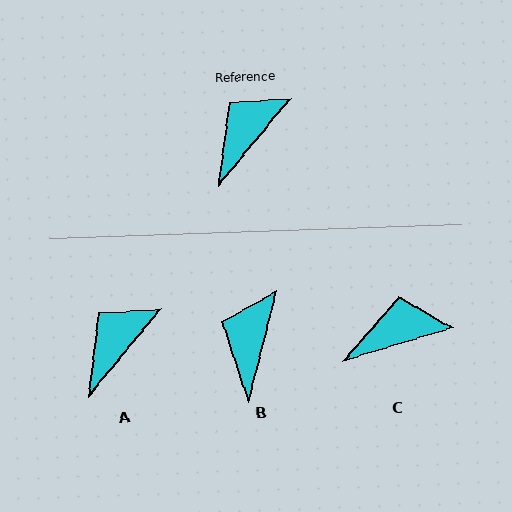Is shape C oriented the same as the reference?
No, it is off by about 33 degrees.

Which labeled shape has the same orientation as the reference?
A.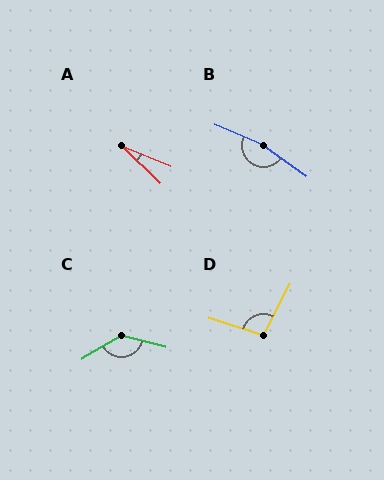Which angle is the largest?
B, at approximately 167 degrees.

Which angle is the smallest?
A, at approximately 22 degrees.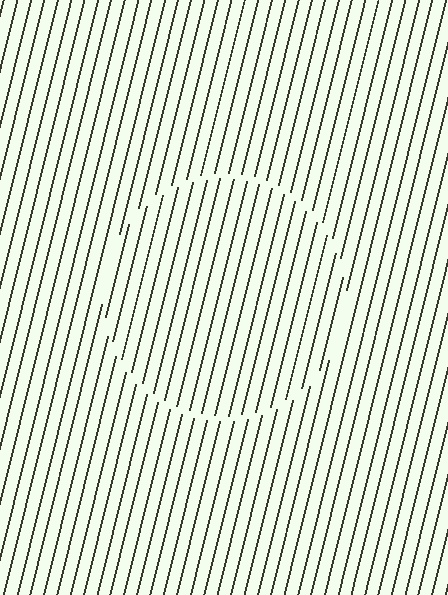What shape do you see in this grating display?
An illusory circle. The interior of the shape contains the same grating, shifted by half a period — the contour is defined by the phase discontinuity where line-ends from the inner and outer gratings abut.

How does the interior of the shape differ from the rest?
The interior of the shape contains the same grating, shifted by half a period — the contour is defined by the phase discontinuity where line-ends from the inner and outer gratings abut.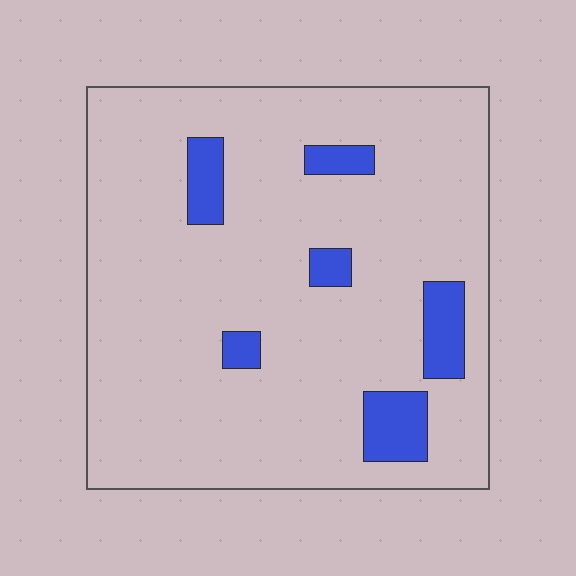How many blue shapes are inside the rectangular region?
6.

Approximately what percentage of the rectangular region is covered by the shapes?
Approximately 10%.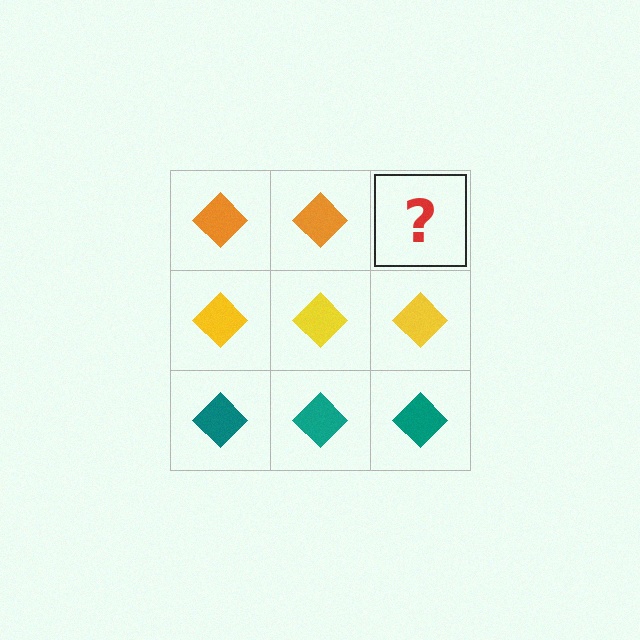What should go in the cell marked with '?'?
The missing cell should contain an orange diamond.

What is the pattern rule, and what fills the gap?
The rule is that each row has a consistent color. The gap should be filled with an orange diamond.